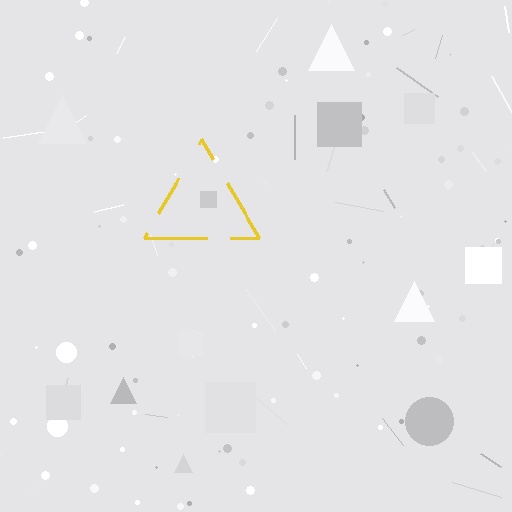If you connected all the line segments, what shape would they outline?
They would outline a triangle.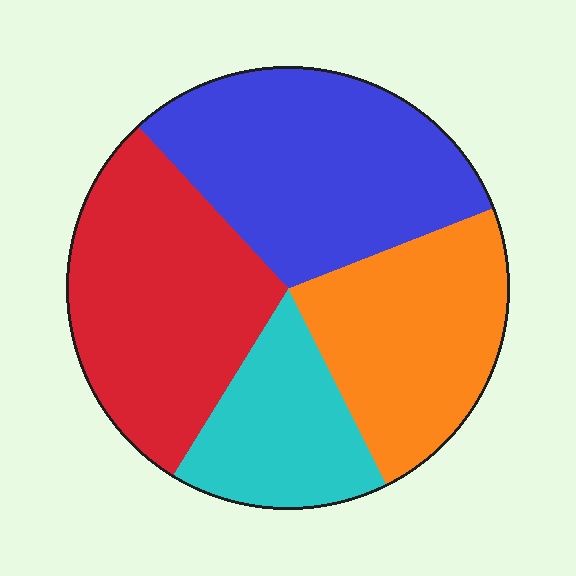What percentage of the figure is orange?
Orange covers around 25% of the figure.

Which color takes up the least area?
Cyan, at roughly 15%.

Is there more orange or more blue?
Blue.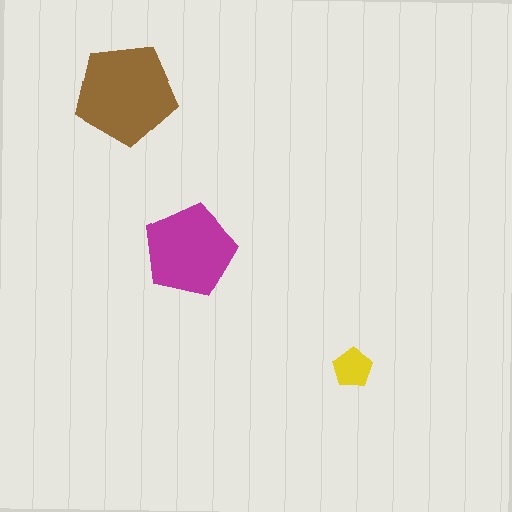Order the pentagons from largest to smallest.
the brown one, the magenta one, the yellow one.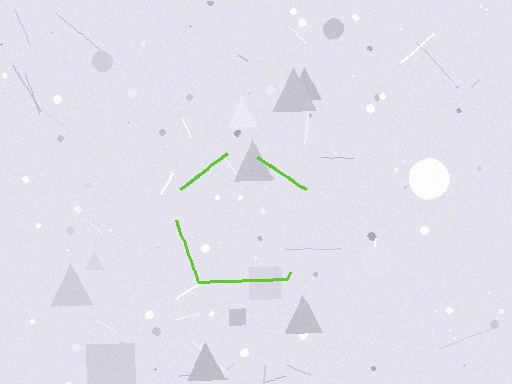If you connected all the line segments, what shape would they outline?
They would outline a pentagon.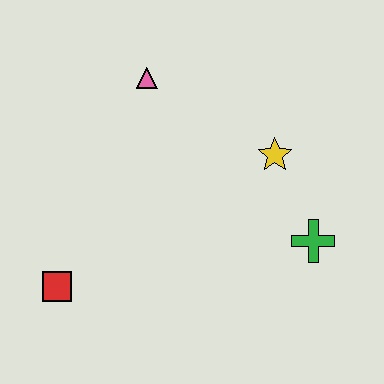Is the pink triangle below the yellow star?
No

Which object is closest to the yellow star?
The green cross is closest to the yellow star.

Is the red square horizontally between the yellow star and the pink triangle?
No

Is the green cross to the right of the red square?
Yes